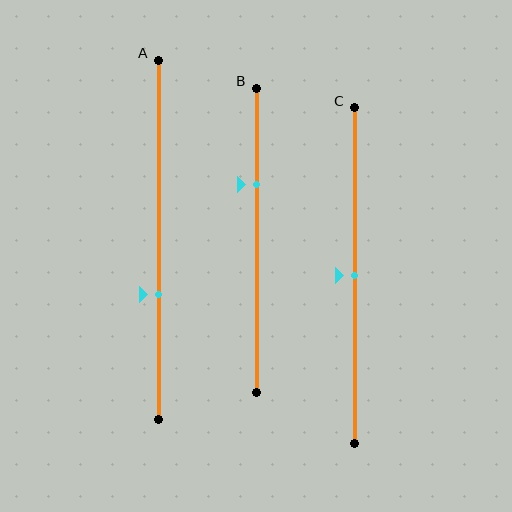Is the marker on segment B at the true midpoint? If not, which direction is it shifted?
No, the marker on segment B is shifted upward by about 18% of the segment length.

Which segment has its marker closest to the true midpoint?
Segment C has its marker closest to the true midpoint.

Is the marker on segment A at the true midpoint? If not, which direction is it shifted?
No, the marker on segment A is shifted downward by about 15% of the segment length.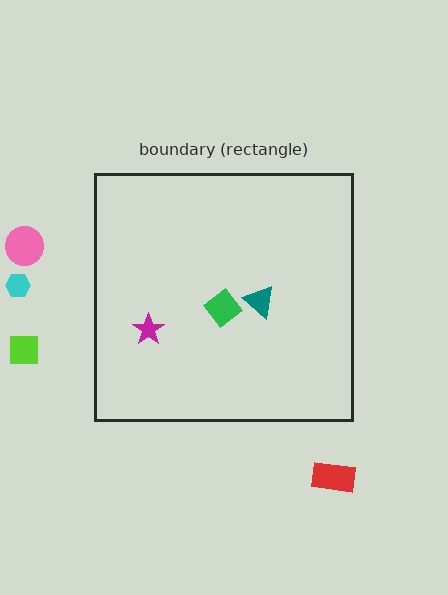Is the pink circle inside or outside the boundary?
Outside.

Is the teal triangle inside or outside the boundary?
Inside.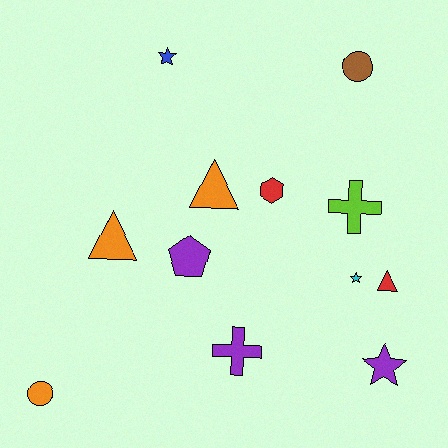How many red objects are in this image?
There are 2 red objects.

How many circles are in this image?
There are 2 circles.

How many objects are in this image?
There are 12 objects.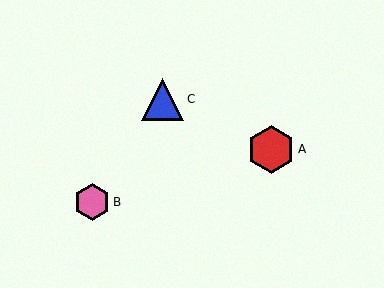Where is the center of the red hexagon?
The center of the red hexagon is at (271, 149).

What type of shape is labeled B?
Shape B is a pink hexagon.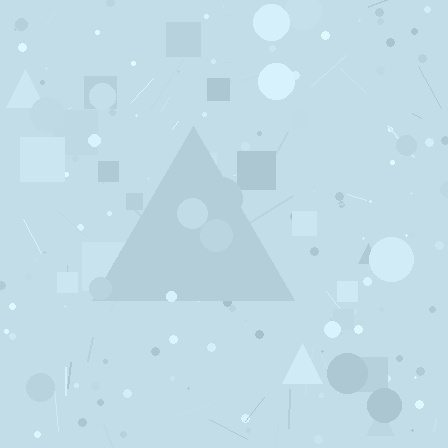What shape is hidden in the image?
A triangle is hidden in the image.